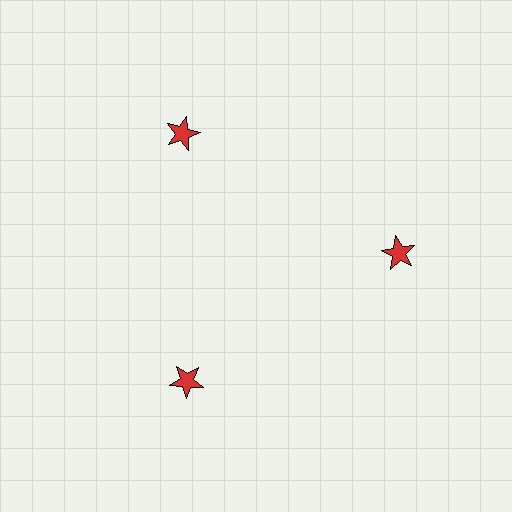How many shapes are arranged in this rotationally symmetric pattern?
There are 3 shapes, arranged in 3 groups of 1.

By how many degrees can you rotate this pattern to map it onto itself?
The pattern maps onto itself every 120 degrees of rotation.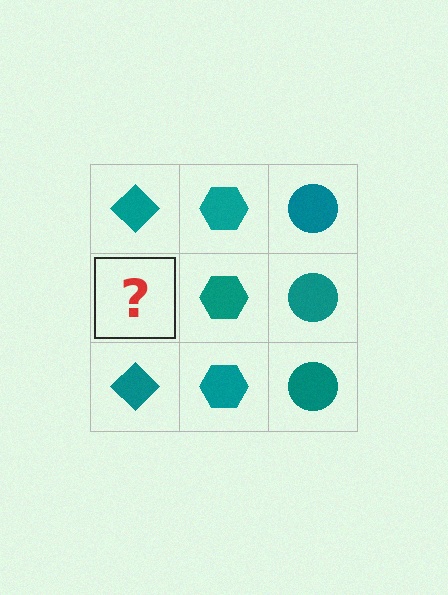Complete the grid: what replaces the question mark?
The question mark should be replaced with a teal diamond.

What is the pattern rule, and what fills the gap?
The rule is that each column has a consistent shape. The gap should be filled with a teal diamond.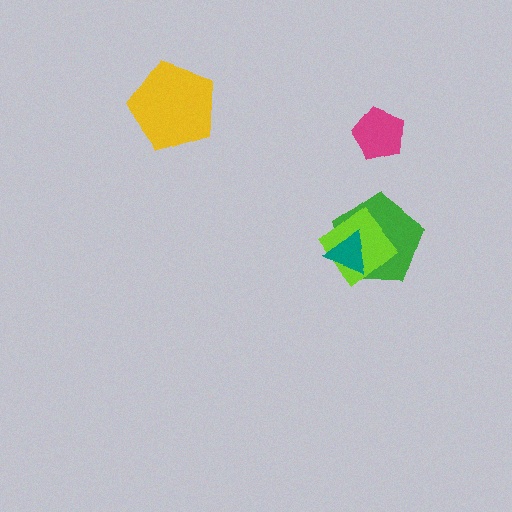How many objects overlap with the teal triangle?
2 objects overlap with the teal triangle.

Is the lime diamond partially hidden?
Yes, it is partially covered by another shape.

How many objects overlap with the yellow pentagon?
0 objects overlap with the yellow pentagon.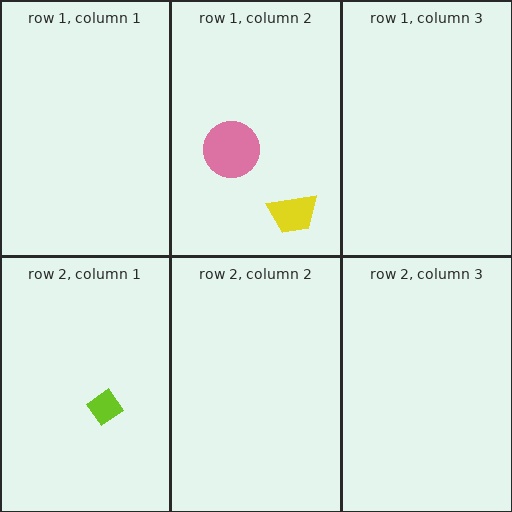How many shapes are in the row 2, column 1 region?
1.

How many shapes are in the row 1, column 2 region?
2.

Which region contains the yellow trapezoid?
The row 1, column 2 region.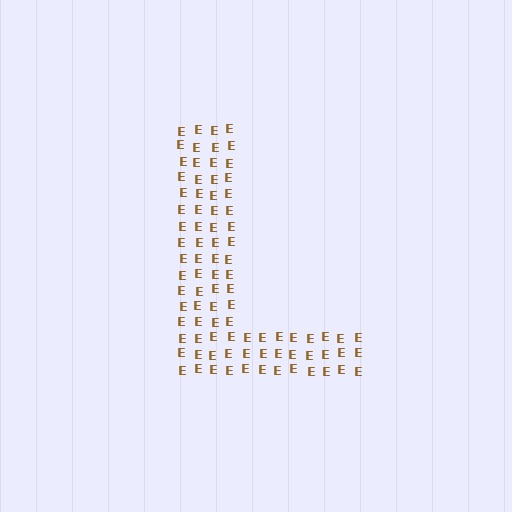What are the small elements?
The small elements are letter E's.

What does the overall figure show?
The overall figure shows the letter L.